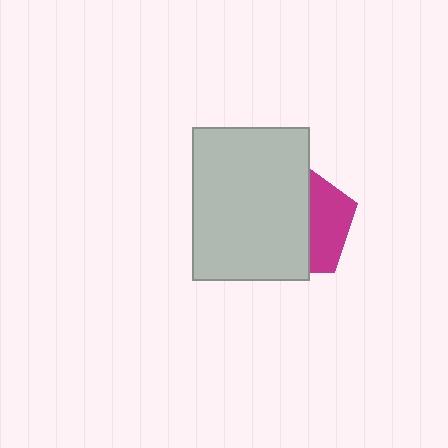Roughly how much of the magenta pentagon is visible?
A small part of it is visible (roughly 37%).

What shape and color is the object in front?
The object in front is a light gray rectangle.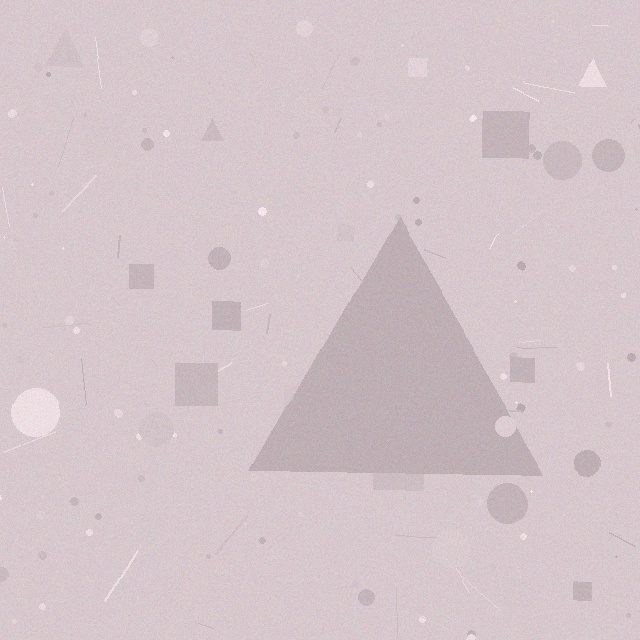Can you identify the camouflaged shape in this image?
The camouflaged shape is a triangle.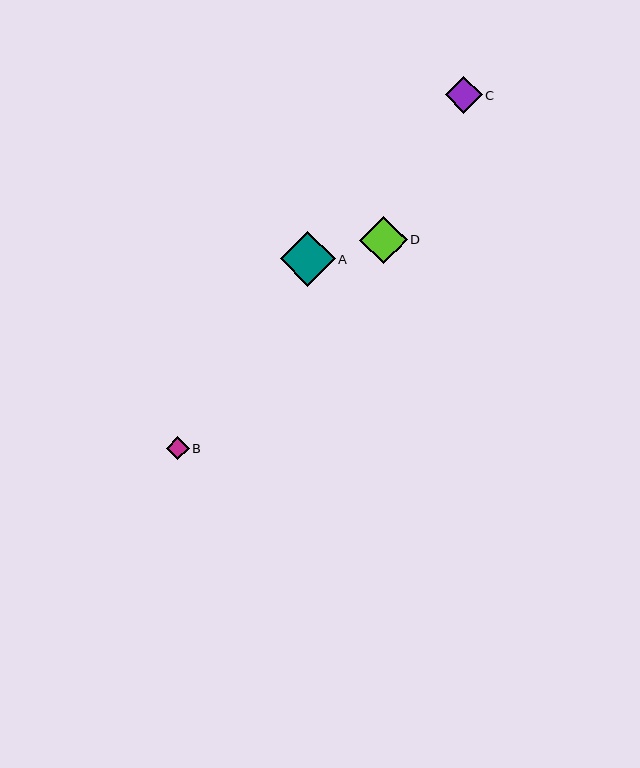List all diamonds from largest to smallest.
From largest to smallest: A, D, C, B.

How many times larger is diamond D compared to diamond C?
Diamond D is approximately 1.3 times the size of diamond C.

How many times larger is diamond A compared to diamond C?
Diamond A is approximately 1.5 times the size of diamond C.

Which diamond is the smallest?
Diamond B is the smallest with a size of approximately 23 pixels.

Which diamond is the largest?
Diamond A is the largest with a size of approximately 55 pixels.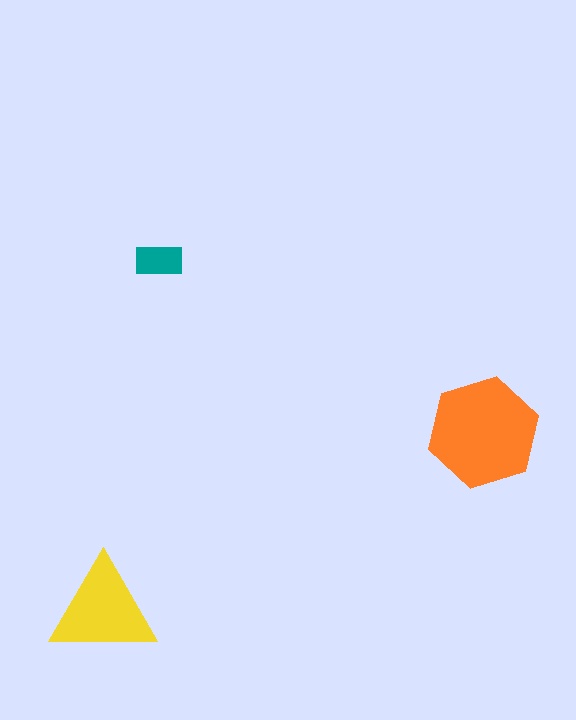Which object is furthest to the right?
The orange hexagon is rightmost.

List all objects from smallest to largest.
The teal rectangle, the yellow triangle, the orange hexagon.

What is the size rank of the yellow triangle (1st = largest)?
2nd.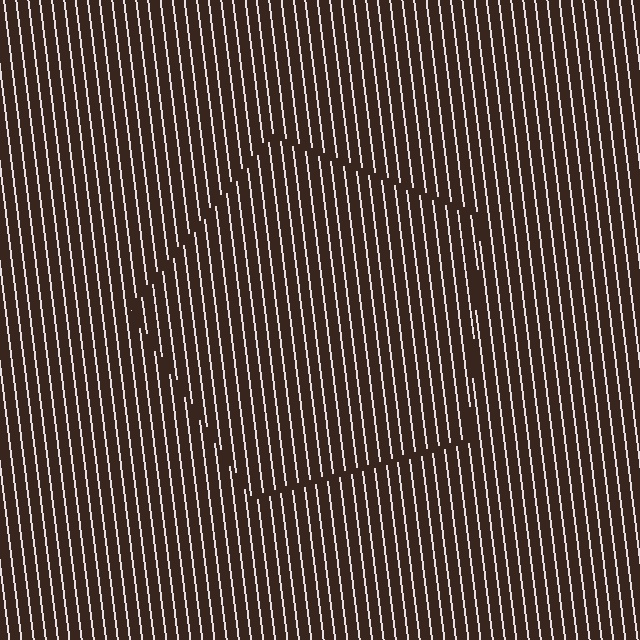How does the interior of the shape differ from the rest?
The interior of the shape contains the same grating, shifted by half a period — the contour is defined by the phase discontinuity where line-ends from the inner and outer gratings abut.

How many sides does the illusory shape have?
5 sides — the line-ends trace a pentagon.